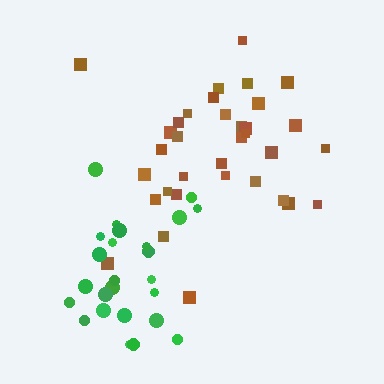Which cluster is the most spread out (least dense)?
Brown.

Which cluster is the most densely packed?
Green.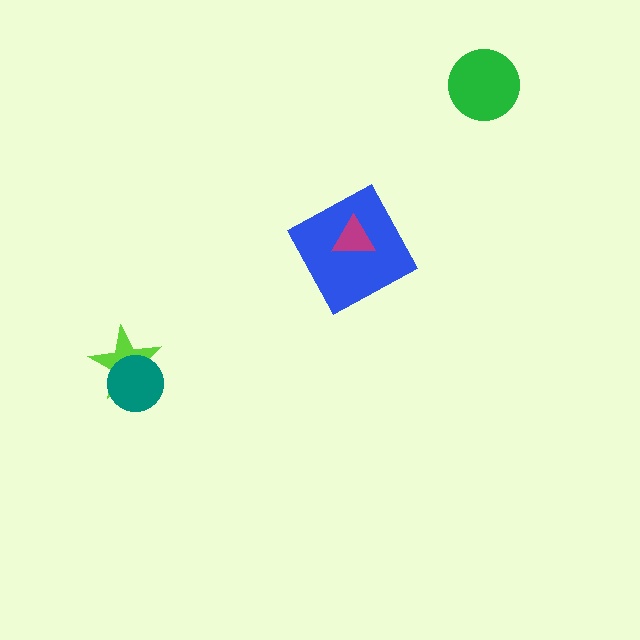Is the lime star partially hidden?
Yes, it is partially covered by another shape.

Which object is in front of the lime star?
The teal circle is in front of the lime star.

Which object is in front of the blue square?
The magenta triangle is in front of the blue square.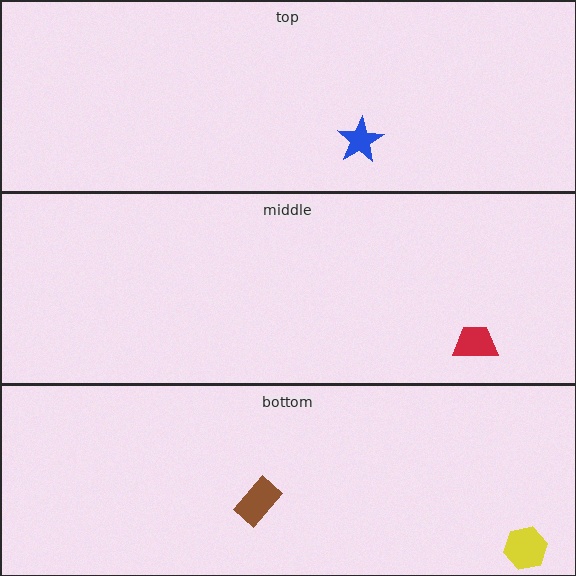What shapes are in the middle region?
The red trapezoid.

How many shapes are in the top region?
1.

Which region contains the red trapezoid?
The middle region.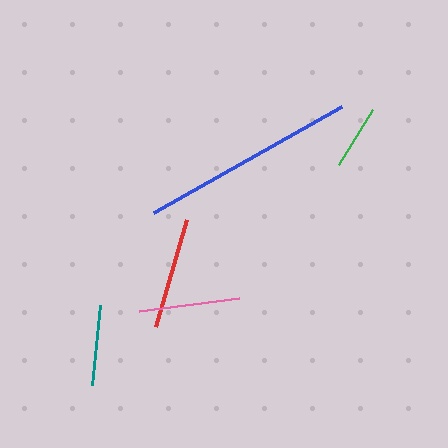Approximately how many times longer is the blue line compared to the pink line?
The blue line is approximately 2.1 times the length of the pink line.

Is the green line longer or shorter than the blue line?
The blue line is longer than the green line.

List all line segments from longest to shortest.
From longest to shortest: blue, red, pink, teal, green.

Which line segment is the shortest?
The green line is the shortest at approximately 65 pixels.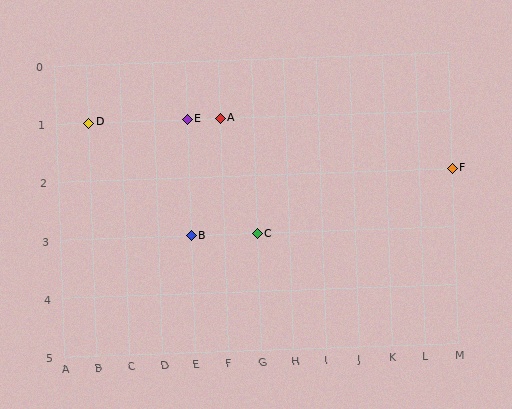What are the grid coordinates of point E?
Point E is at grid coordinates (E, 1).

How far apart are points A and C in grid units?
Points A and C are 1 column and 2 rows apart (about 2.2 grid units diagonally).